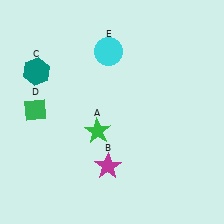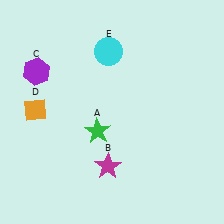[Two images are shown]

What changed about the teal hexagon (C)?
In Image 1, C is teal. In Image 2, it changed to purple.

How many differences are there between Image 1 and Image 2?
There are 2 differences between the two images.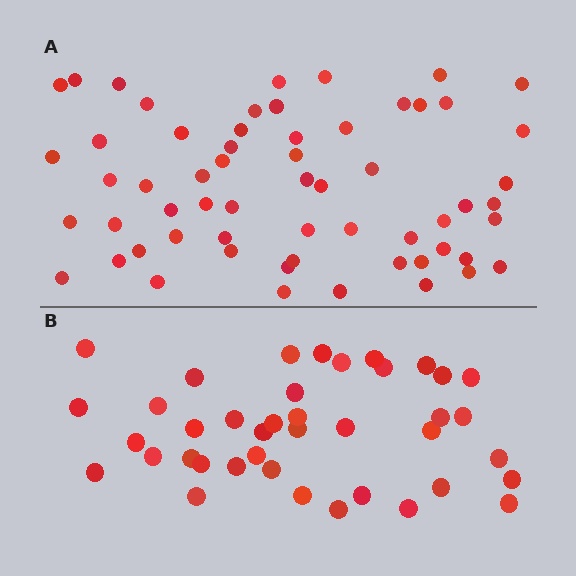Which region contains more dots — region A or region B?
Region A (the top region) has more dots.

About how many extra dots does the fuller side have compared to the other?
Region A has approximately 20 more dots than region B.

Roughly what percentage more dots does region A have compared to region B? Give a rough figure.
About 50% more.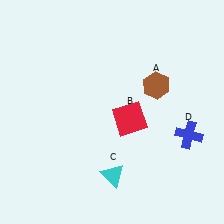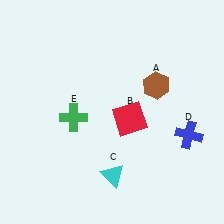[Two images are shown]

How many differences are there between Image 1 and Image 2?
There is 1 difference between the two images.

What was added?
A green cross (E) was added in Image 2.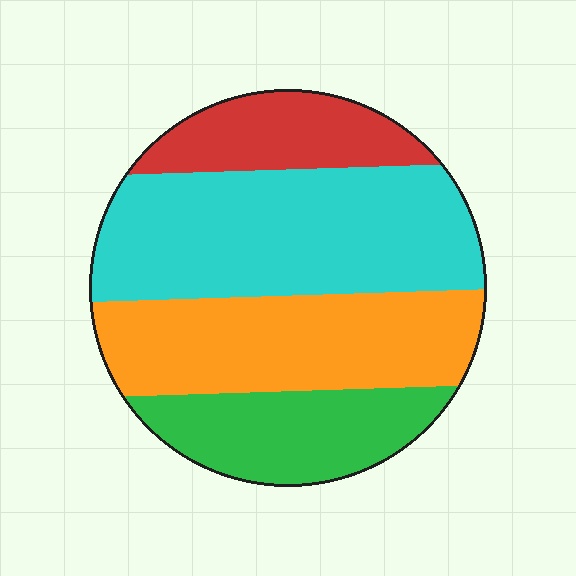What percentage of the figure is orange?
Orange covers around 30% of the figure.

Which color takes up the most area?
Cyan, at roughly 40%.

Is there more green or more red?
Green.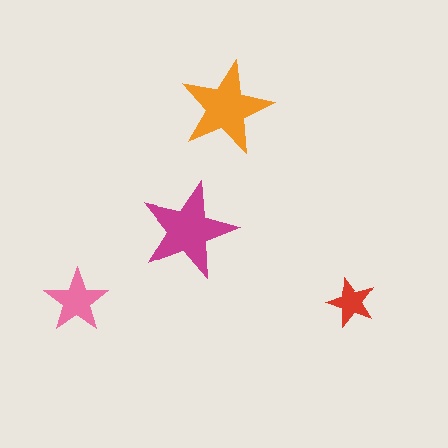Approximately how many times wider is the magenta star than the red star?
About 2 times wider.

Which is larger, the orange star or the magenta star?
The magenta one.